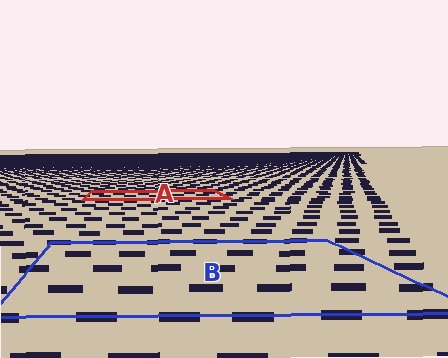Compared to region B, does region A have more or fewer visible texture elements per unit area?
Region A has more texture elements per unit area — they are packed more densely because it is farther away.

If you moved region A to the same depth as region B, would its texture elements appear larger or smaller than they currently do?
They would appear larger. At a closer depth, the same texture elements are projected at a bigger on-screen size.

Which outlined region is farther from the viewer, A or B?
Region A is farther from the viewer — the texture elements inside it appear smaller and more densely packed.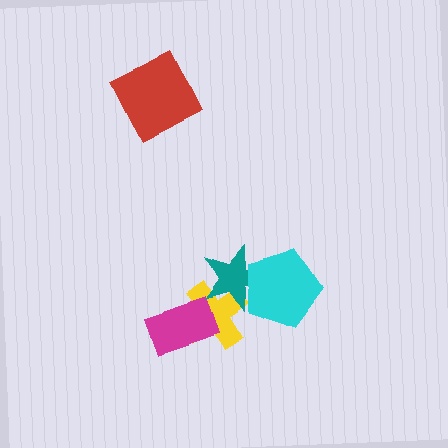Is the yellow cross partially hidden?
Yes, it is partially covered by another shape.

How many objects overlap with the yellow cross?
2 objects overlap with the yellow cross.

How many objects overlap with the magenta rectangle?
1 object overlaps with the magenta rectangle.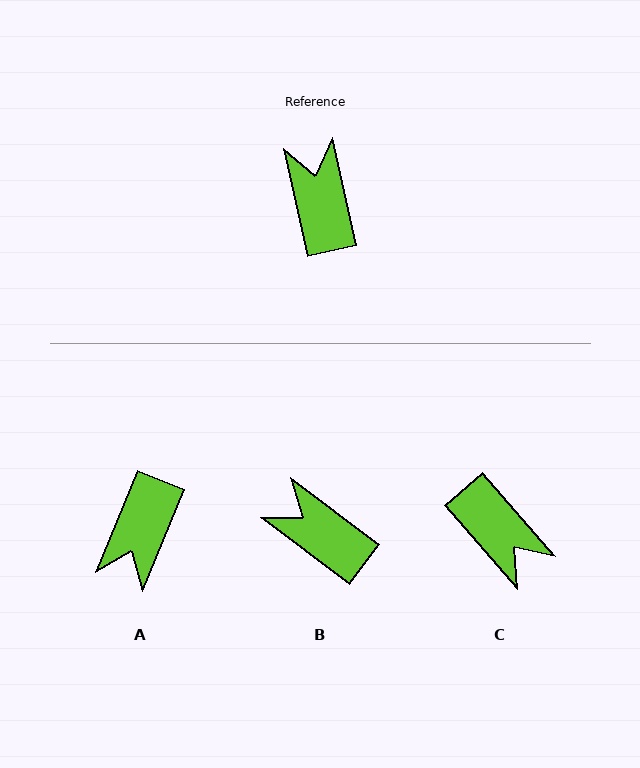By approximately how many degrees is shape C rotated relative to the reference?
Approximately 151 degrees clockwise.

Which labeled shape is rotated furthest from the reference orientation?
C, about 151 degrees away.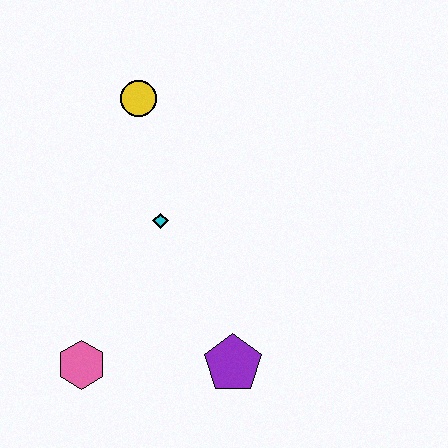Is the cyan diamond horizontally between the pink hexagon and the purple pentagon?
Yes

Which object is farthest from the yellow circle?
The purple pentagon is farthest from the yellow circle.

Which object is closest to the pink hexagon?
The purple pentagon is closest to the pink hexagon.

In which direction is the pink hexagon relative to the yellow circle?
The pink hexagon is below the yellow circle.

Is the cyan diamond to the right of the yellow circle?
Yes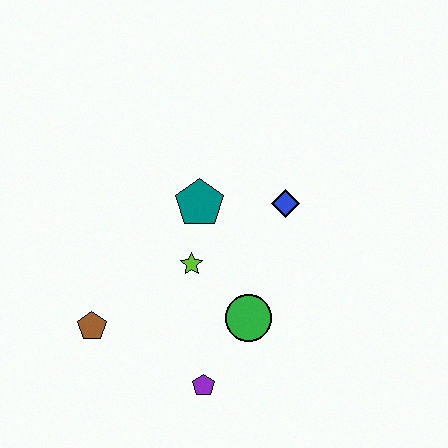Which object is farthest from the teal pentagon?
The purple pentagon is farthest from the teal pentagon.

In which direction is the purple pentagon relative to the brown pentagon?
The purple pentagon is to the right of the brown pentagon.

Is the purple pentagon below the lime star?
Yes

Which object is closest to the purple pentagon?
The green circle is closest to the purple pentagon.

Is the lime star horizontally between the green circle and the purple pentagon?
No